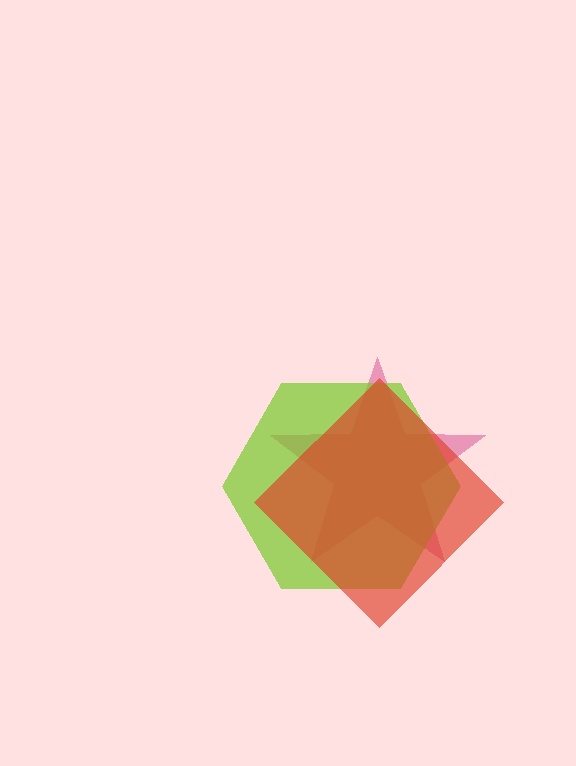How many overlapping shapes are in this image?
There are 3 overlapping shapes in the image.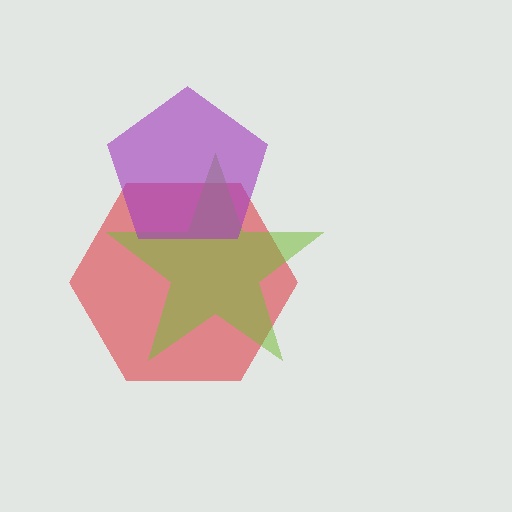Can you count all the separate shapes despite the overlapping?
Yes, there are 3 separate shapes.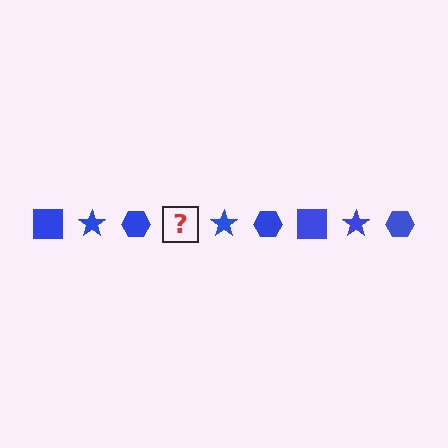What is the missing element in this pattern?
The missing element is a blue square.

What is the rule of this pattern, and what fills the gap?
The rule is that the pattern cycles through square, star, hexagon shapes in blue. The gap should be filled with a blue square.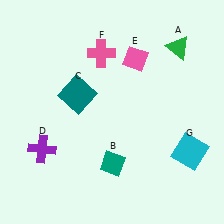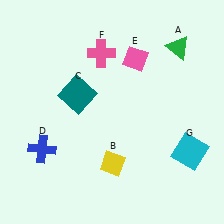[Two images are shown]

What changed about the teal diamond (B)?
In Image 1, B is teal. In Image 2, it changed to yellow.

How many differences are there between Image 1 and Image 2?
There are 2 differences between the two images.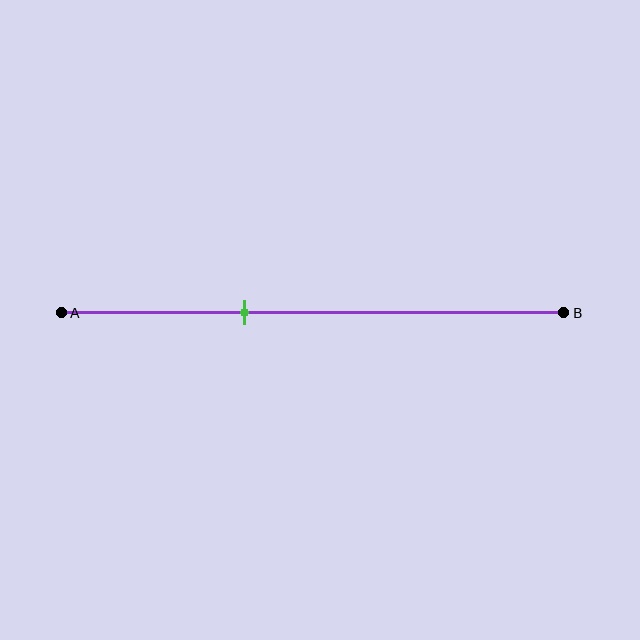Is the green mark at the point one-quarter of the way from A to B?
No, the mark is at about 35% from A, not at the 25% one-quarter point.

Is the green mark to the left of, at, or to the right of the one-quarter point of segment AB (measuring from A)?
The green mark is to the right of the one-quarter point of segment AB.